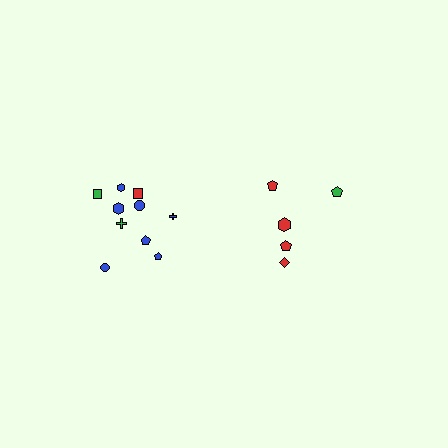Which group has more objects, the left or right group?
The left group.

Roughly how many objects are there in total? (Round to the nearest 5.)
Roughly 15 objects in total.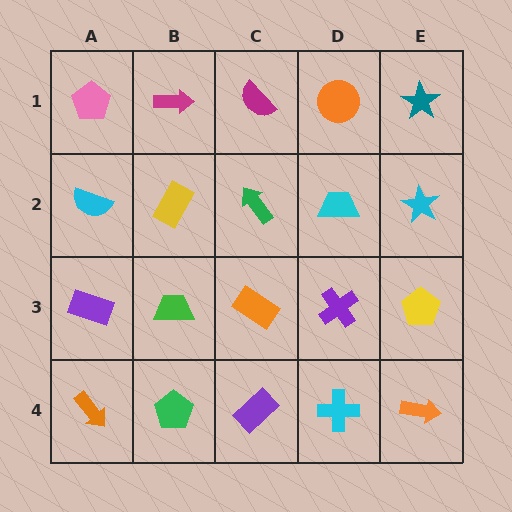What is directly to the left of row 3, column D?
An orange rectangle.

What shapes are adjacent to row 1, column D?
A cyan trapezoid (row 2, column D), a magenta semicircle (row 1, column C), a teal star (row 1, column E).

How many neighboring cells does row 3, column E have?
3.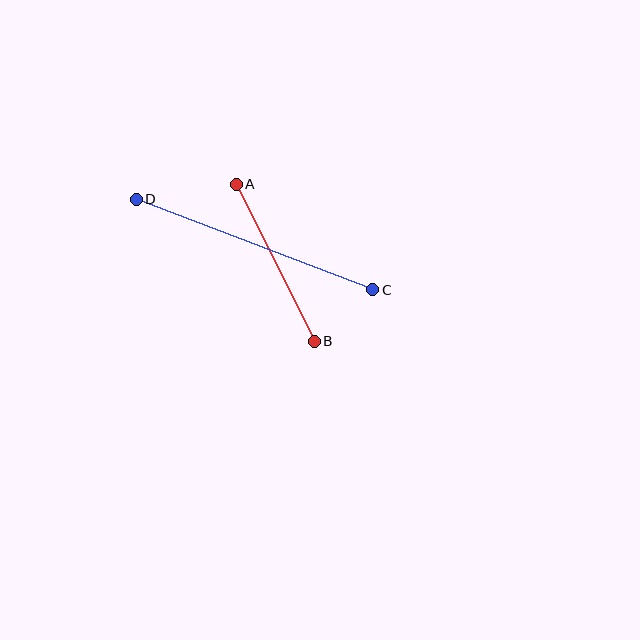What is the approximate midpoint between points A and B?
The midpoint is at approximately (275, 263) pixels.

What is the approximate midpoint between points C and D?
The midpoint is at approximately (255, 244) pixels.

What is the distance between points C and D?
The distance is approximately 253 pixels.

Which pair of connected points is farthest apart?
Points C and D are farthest apart.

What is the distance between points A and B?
The distance is approximately 175 pixels.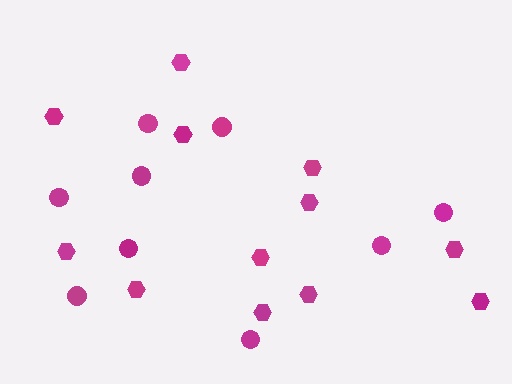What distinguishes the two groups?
There are 2 groups: one group of hexagons (12) and one group of circles (9).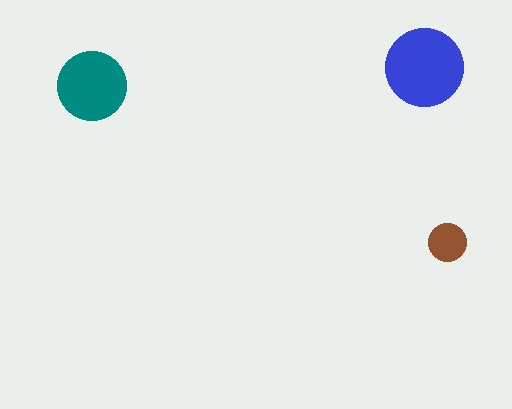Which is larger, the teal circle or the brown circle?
The teal one.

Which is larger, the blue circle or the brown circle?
The blue one.